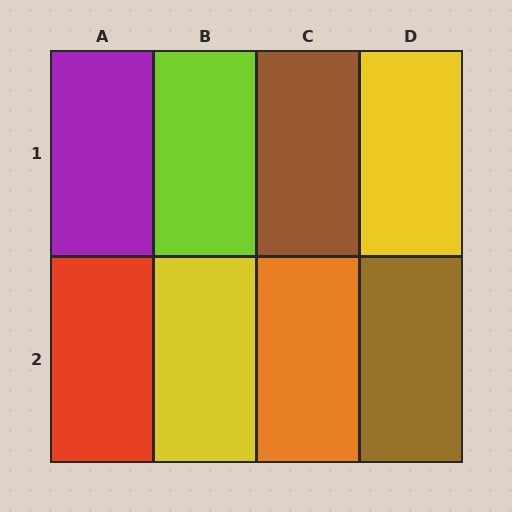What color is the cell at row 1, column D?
Yellow.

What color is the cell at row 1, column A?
Purple.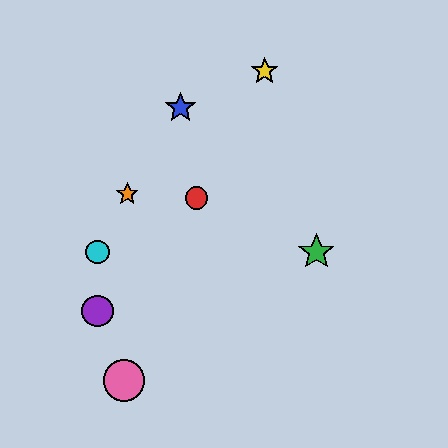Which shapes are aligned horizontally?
The green star, the cyan circle are aligned horizontally.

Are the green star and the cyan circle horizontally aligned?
Yes, both are at y≈252.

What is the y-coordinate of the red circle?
The red circle is at y≈198.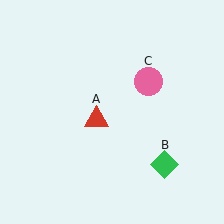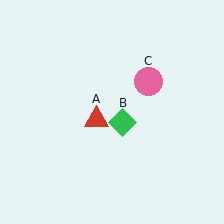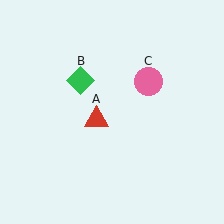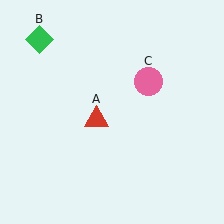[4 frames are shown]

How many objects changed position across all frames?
1 object changed position: green diamond (object B).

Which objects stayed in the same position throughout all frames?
Red triangle (object A) and pink circle (object C) remained stationary.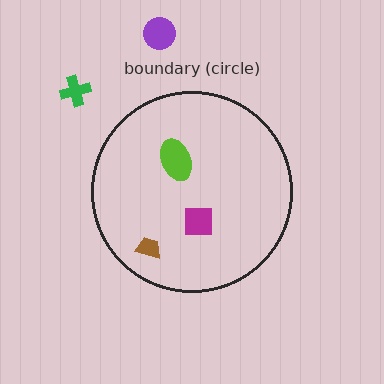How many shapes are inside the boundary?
3 inside, 2 outside.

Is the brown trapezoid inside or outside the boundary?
Inside.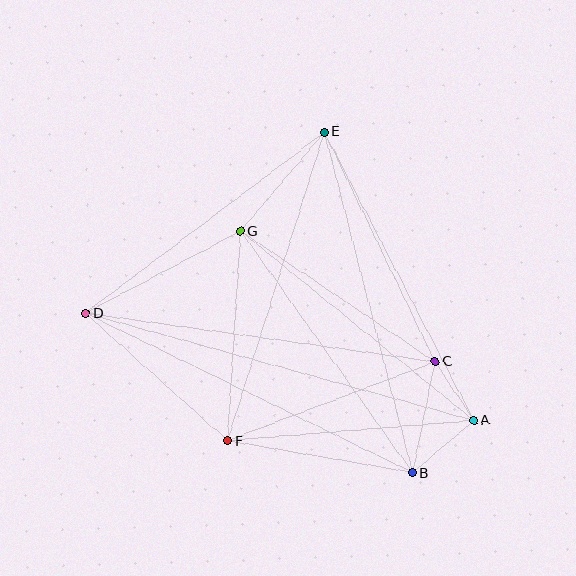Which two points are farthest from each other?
Points A and D are farthest from each other.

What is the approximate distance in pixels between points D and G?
The distance between D and G is approximately 175 pixels.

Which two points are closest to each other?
Points A and C are closest to each other.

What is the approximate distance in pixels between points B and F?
The distance between B and F is approximately 187 pixels.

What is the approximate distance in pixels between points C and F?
The distance between C and F is approximately 222 pixels.